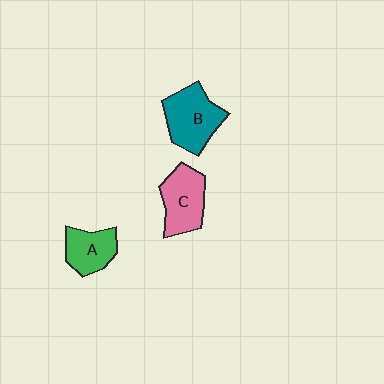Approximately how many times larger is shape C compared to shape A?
Approximately 1.3 times.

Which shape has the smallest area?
Shape A (green).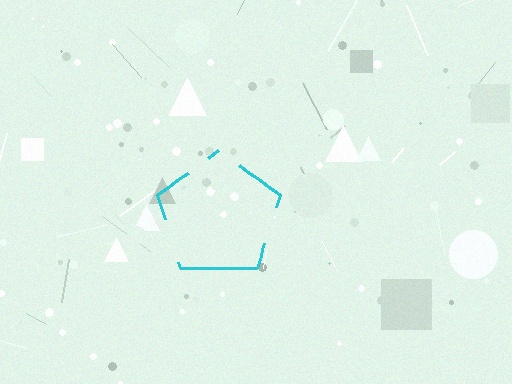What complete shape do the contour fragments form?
The contour fragments form a pentagon.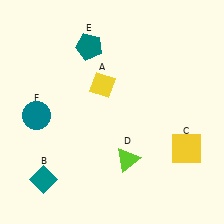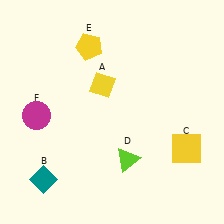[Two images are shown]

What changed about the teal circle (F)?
In Image 1, F is teal. In Image 2, it changed to magenta.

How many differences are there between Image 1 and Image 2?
There are 2 differences between the two images.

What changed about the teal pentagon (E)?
In Image 1, E is teal. In Image 2, it changed to yellow.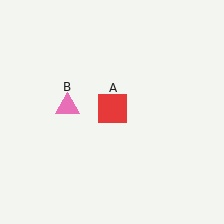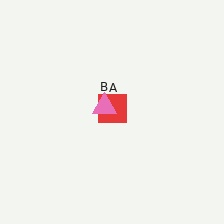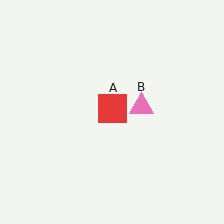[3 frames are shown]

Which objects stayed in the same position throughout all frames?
Red square (object A) remained stationary.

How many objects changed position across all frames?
1 object changed position: pink triangle (object B).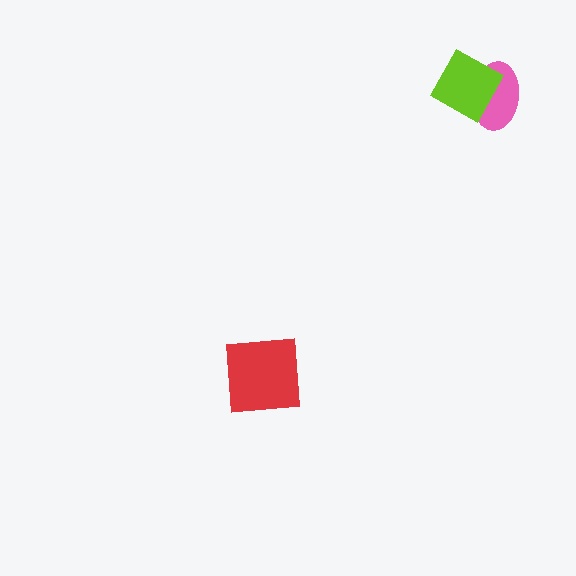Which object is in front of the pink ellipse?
The lime diamond is in front of the pink ellipse.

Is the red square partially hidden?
No, no other shape covers it.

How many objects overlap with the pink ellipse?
1 object overlaps with the pink ellipse.